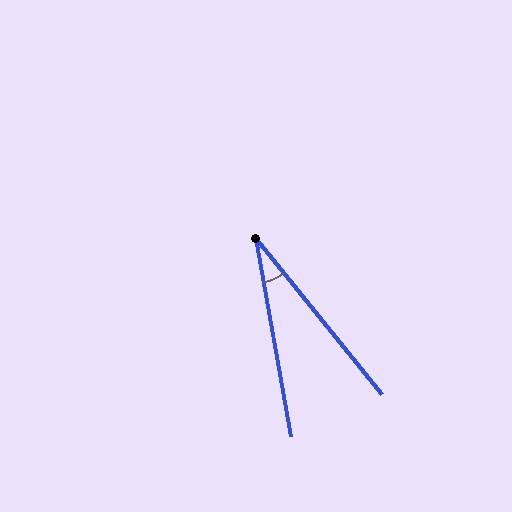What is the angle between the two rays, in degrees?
Approximately 29 degrees.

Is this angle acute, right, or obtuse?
It is acute.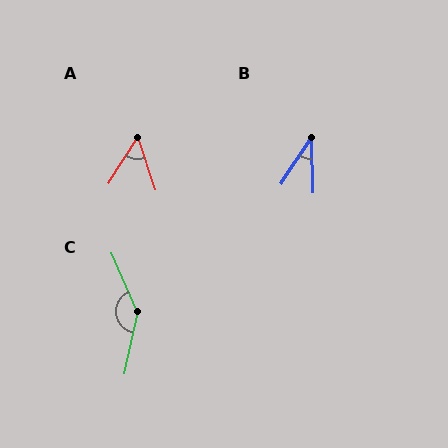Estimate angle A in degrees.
Approximately 51 degrees.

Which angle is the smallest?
B, at approximately 35 degrees.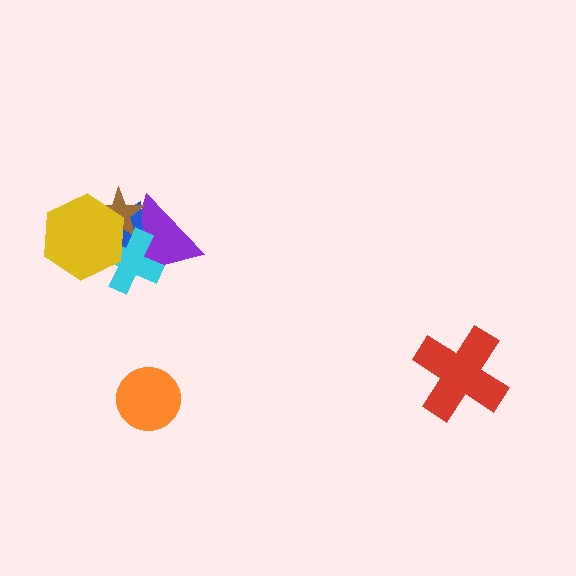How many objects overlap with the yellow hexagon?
4 objects overlap with the yellow hexagon.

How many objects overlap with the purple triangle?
4 objects overlap with the purple triangle.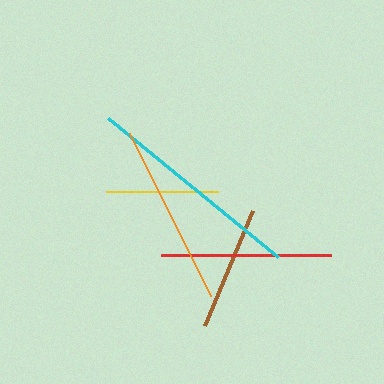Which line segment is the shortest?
The yellow line is the shortest at approximately 111 pixels.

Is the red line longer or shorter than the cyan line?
The cyan line is longer than the red line.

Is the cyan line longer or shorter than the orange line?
The cyan line is longer than the orange line.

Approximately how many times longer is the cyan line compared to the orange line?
The cyan line is approximately 1.2 times the length of the orange line.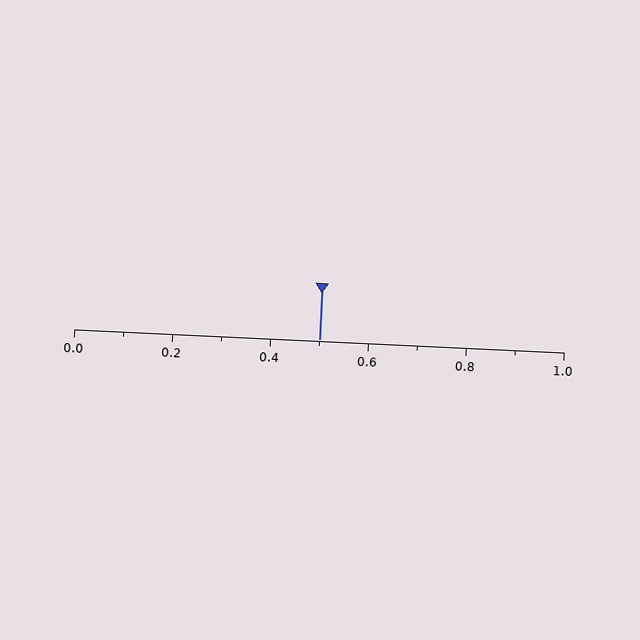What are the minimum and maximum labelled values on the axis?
The axis runs from 0.0 to 1.0.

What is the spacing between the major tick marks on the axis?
The major ticks are spaced 0.2 apart.